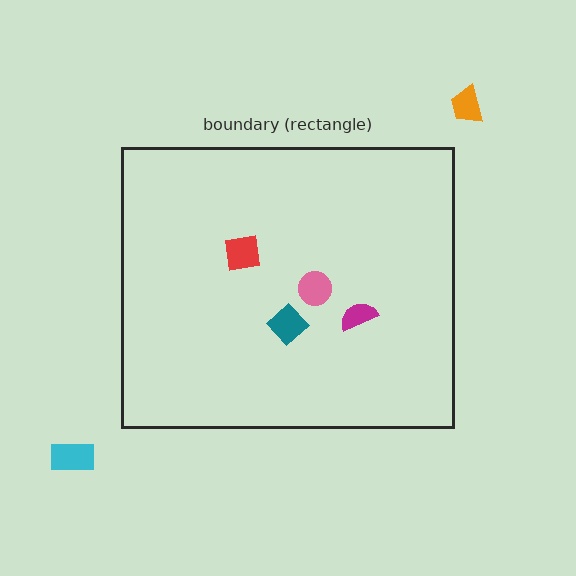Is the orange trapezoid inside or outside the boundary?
Outside.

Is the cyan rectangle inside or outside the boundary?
Outside.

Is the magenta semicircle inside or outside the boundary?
Inside.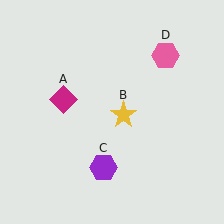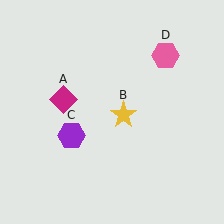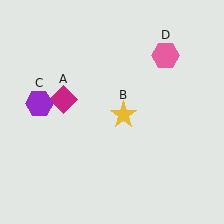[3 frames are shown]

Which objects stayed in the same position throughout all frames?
Magenta diamond (object A) and yellow star (object B) and pink hexagon (object D) remained stationary.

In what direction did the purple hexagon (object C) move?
The purple hexagon (object C) moved up and to the left.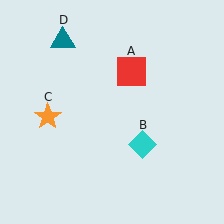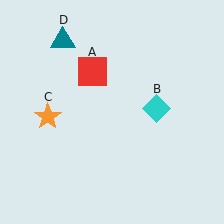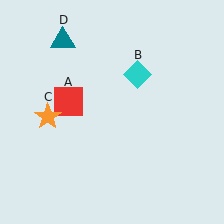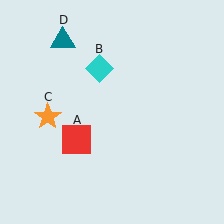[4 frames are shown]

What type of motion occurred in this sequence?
The red square (object A), cyan diamond (object B) rotated counterclockwise around the center of the scene.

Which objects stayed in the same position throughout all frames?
Orange star (object C) and teal triangle (object D) remained stationary.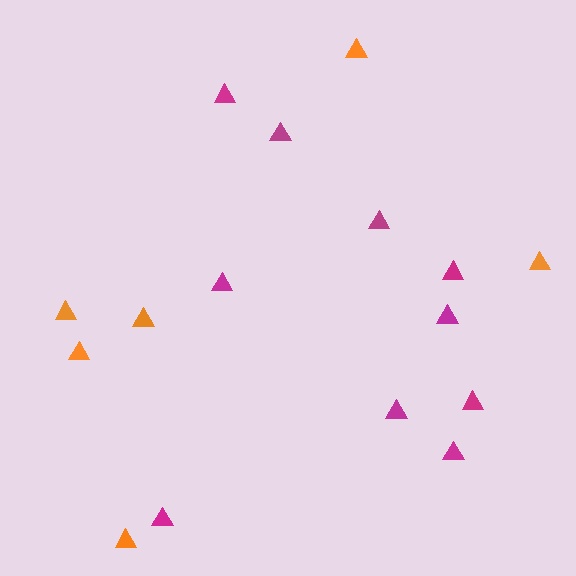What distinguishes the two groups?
There are 2 groups: one group of orange triangles (6) and one group of magenta triangles (10).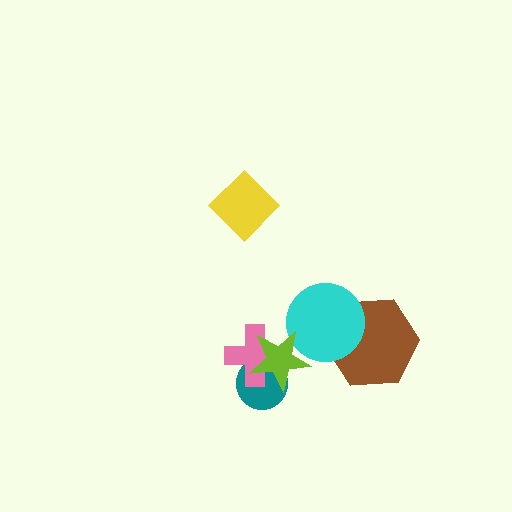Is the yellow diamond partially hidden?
No, no other shape covers it.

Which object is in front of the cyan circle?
The lime star is in front of the cyan circle.